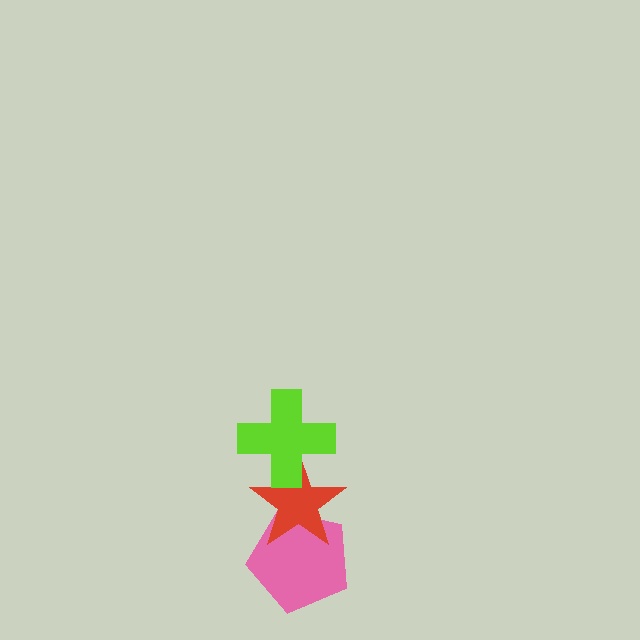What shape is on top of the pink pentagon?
The red star is on top of the pink pentagon.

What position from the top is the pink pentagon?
The pink pentagon is 3rd from the top.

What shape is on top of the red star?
The lime cross is on top of the red star.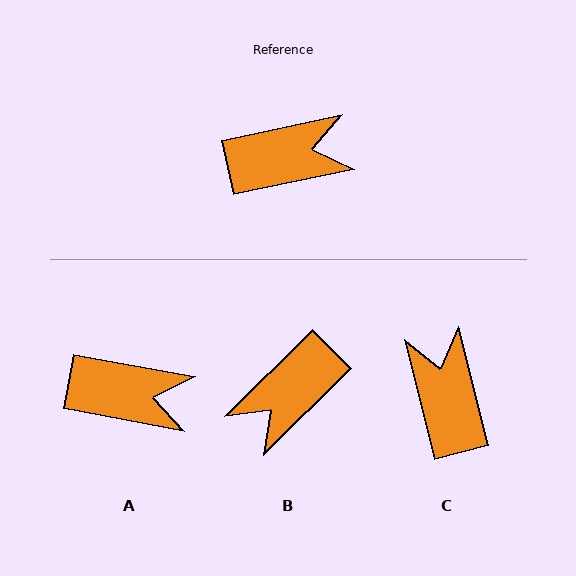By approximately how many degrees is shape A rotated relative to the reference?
Approximately 23 degrees clockwise.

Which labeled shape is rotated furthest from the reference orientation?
B, about 147 degrees away.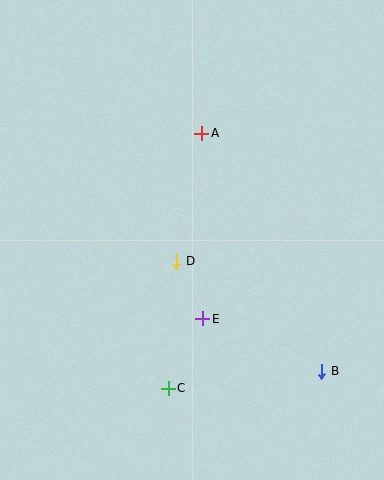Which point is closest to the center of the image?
Point D at (177, 261) is closest to the center.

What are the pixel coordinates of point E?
Point E is at (203, 319).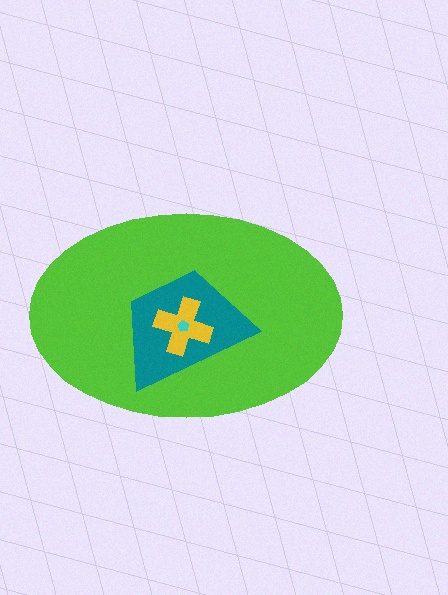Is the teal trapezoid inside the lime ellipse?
Yes.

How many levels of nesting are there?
4.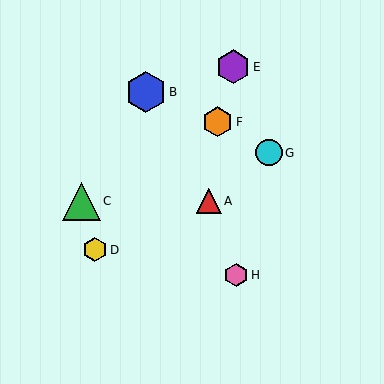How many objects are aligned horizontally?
2 objects (A, C) are aligned horizontally.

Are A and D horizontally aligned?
No, A is at y≈201 and D is at y≈250.